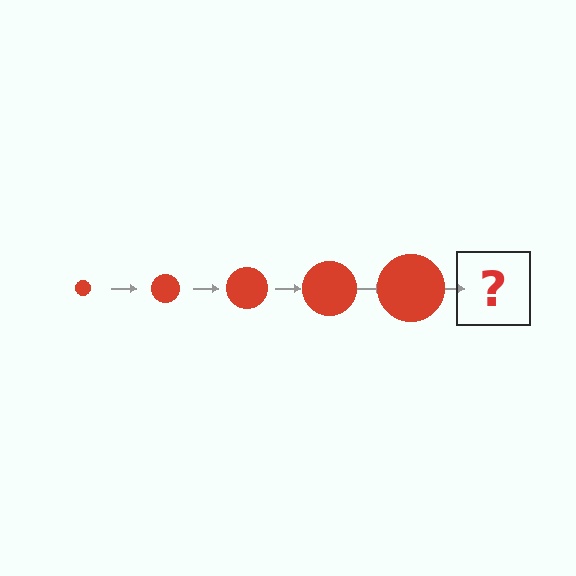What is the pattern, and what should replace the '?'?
The pattern is that the circle gets progressively larger each step. The '?' should be a red circle, larger than the previous one.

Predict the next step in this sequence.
The next step is a red circle, larger than the previous one.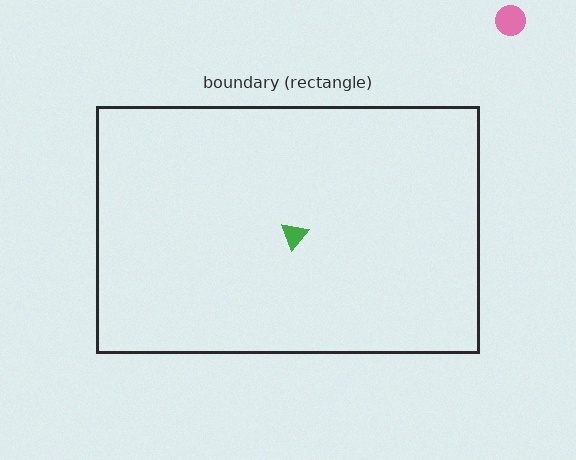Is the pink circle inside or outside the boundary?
Outside.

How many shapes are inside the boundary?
1 inside, 1 outside.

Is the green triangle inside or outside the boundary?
Inside.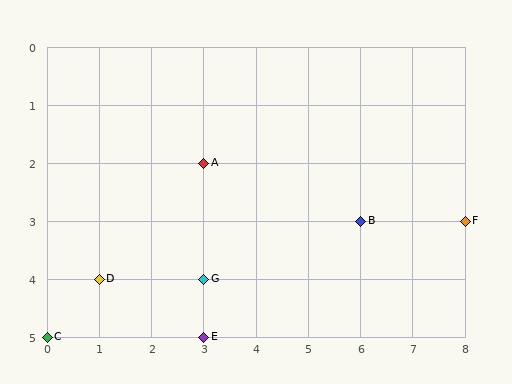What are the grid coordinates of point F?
Point F is at grid coordinates (8, 3).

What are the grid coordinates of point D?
Point D is at grid coordinates (1, 4).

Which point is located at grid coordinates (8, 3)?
Point F is at (8, 3).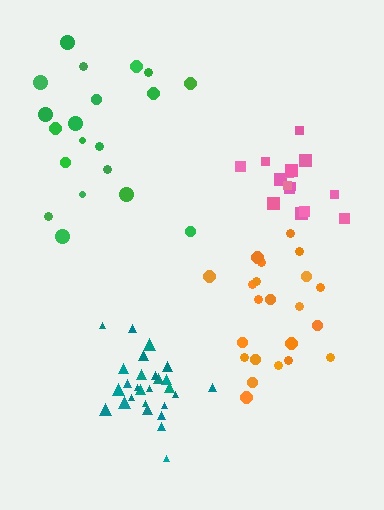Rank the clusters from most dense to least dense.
teal, pink, orange, green.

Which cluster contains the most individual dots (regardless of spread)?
Teal (27).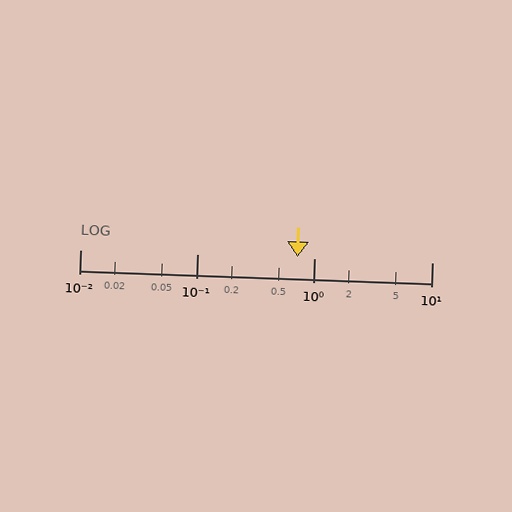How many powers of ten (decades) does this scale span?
The scale spans 3 decades, from 0.01 to 10.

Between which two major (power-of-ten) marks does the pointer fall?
The pointer is between 0.1 and 1.